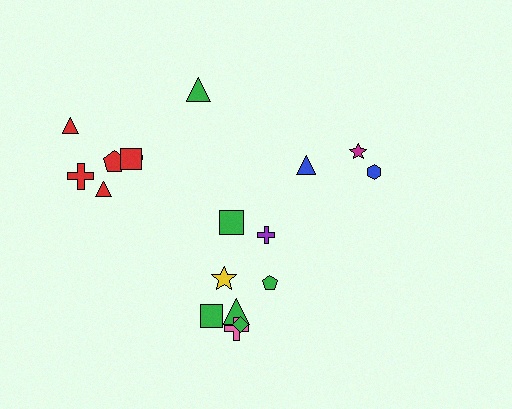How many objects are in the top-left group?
There are 7 objects.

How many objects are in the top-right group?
There are 3 objects.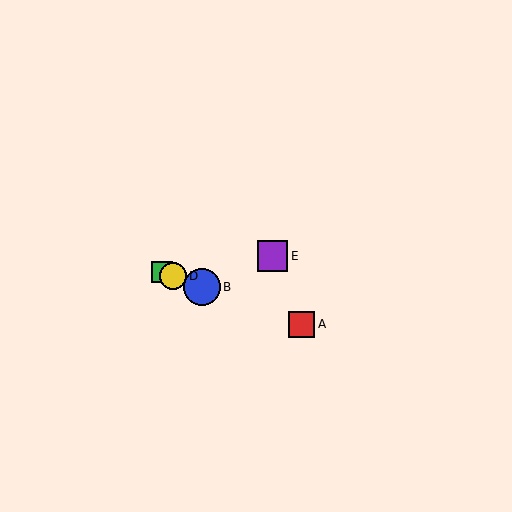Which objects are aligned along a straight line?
Objects A, B, C, D are aligned along a straight line.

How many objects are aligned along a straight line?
4 objects (A, B, C, D) are aligned along a straight line.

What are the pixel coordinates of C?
Object C is at (162, 272).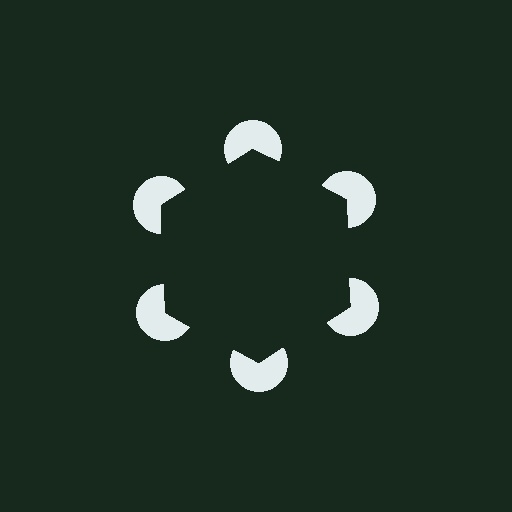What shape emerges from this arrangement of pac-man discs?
An illusory hexagon — its edges are inferred from the aligned wedge cuts in the pac-man discs, not physically drawn.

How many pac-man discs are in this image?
There are 6 — one at each vertex of the illusory hexagon.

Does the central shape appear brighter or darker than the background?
It typically appears slightly darker than the background, even though no actual brightness change is drawn.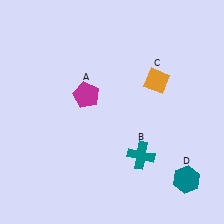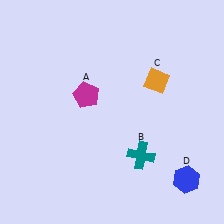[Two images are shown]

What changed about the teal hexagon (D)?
In Image 1, D is teal. In Image 2, it changed to blue.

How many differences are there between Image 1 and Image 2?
There is 1 difference between the two images.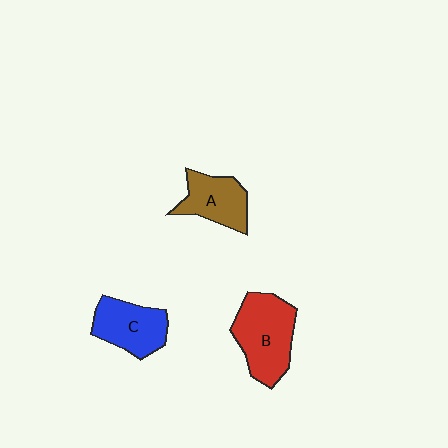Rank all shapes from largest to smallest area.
From largest to smallest: B (red), C (blue), A (brown).